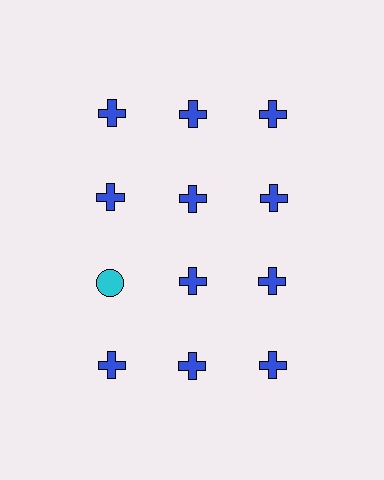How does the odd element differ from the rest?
It differs in both color (cyan instead of blue) and shape (circle instead of cross).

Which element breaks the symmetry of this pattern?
The cyan circle in the third row, leftmost column breaks the symmetry. All other shapes are blue crosses.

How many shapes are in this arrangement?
There are 12 shapes arranged in a grid pattern.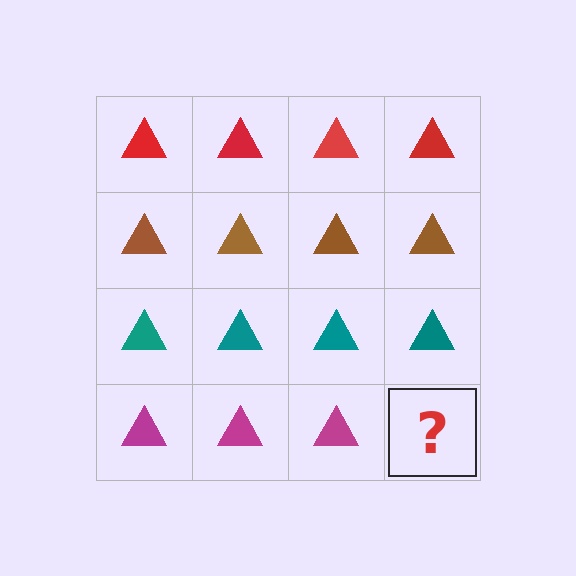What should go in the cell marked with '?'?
The missing cell should contain a magenta triangle.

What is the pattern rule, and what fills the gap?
The rule is that each row has a consistent color. The gap should be filled with a magenta triangle.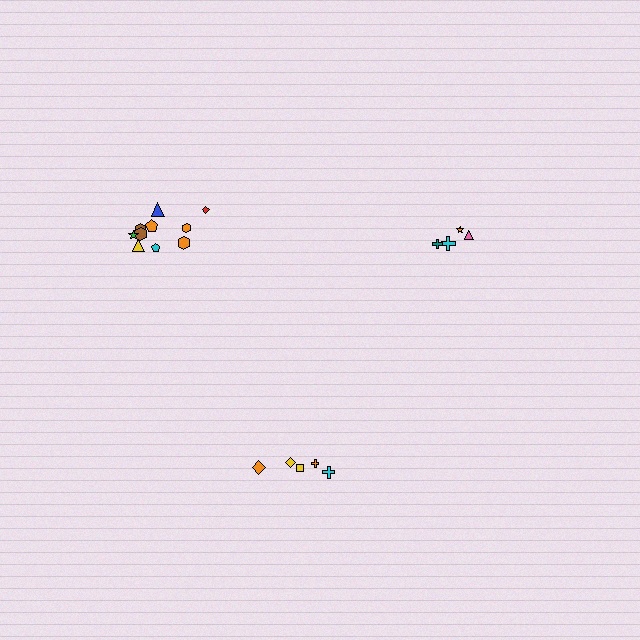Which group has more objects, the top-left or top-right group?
The top-left group.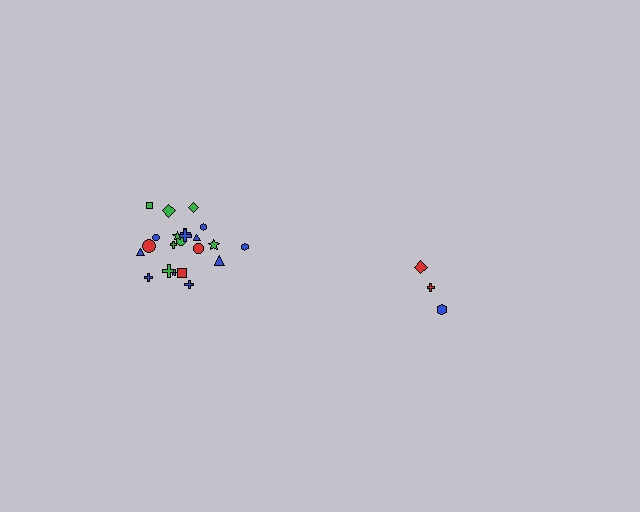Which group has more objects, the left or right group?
The left group.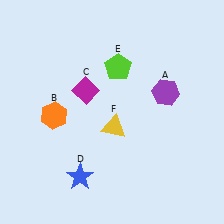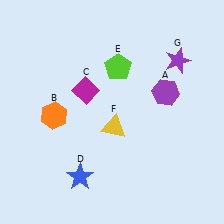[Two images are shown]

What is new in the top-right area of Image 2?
A purple star (G) was added in the top-right area of Image 2.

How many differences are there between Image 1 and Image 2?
There is 1 difference between the two images.